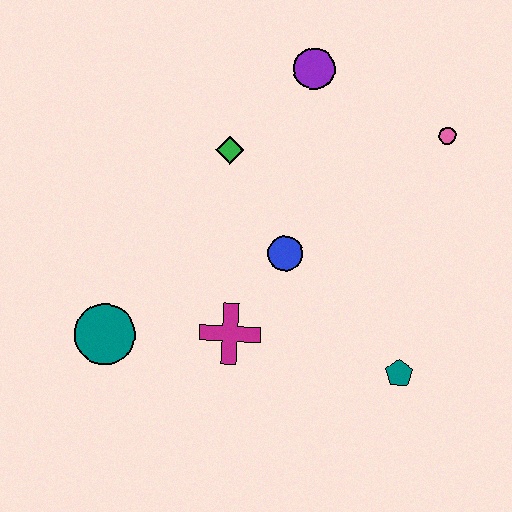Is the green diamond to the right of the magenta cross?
No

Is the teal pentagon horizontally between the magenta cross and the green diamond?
No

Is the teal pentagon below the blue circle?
Yes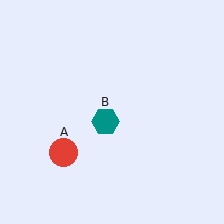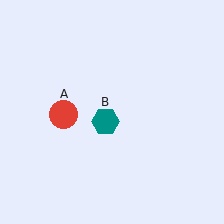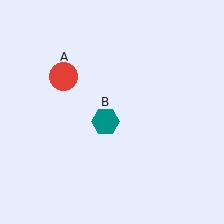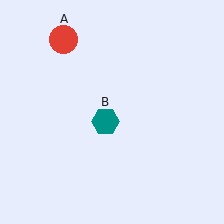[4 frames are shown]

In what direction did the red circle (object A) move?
The red circle (object A) moved up.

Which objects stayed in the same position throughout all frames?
Teal hexagon (object B) remained stationary.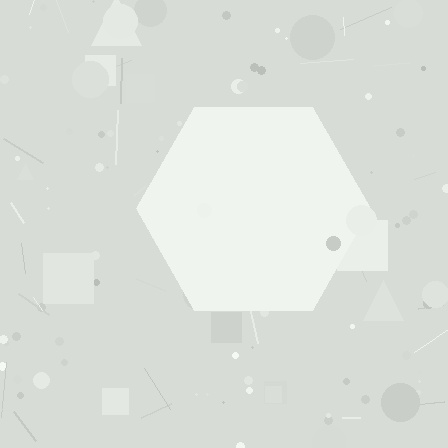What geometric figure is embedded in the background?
A hexagon is embedded in the background.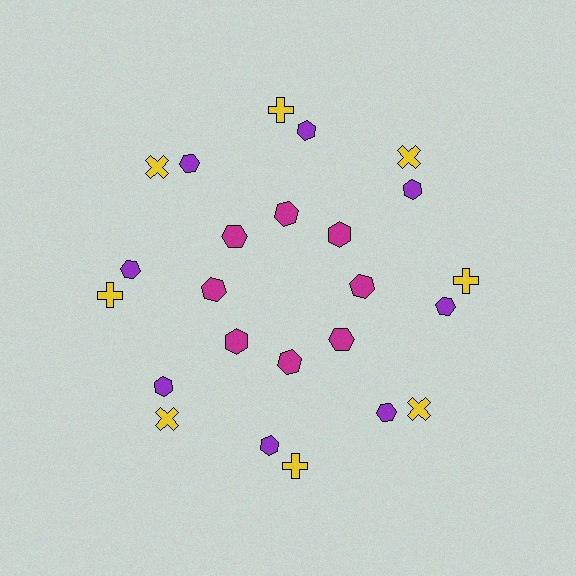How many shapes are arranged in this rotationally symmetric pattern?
There are 24 shapes, arranged in 8 groups of 3.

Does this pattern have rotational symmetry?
Yes, this pattern has 8-fold rotational symmetry. It looks the same after rotating 45 degrees around the center.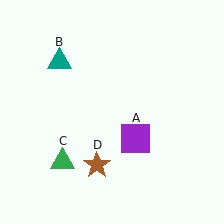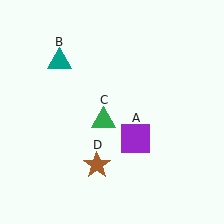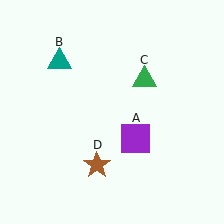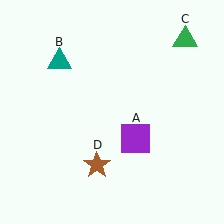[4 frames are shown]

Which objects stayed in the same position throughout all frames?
Purple square (object A) and teal triangle (object B) and brown star (object D) remained stationary.